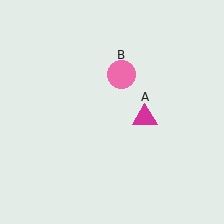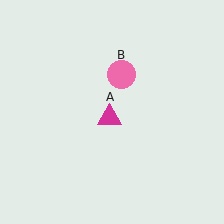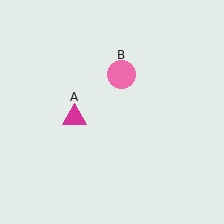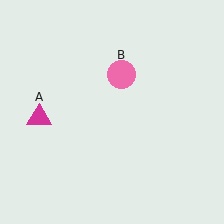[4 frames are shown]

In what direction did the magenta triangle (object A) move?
The magenta triangle (object A) moved left.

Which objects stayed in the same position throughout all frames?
Pink circle (object B) remained stationary.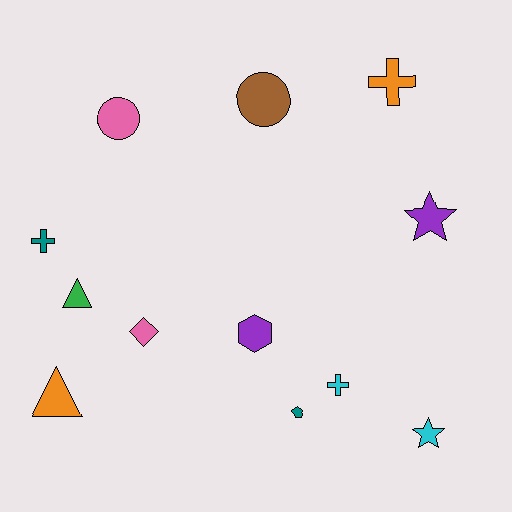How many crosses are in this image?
There are 3 crosses.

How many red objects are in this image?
There are no red objects.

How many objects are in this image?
There are 12 objects.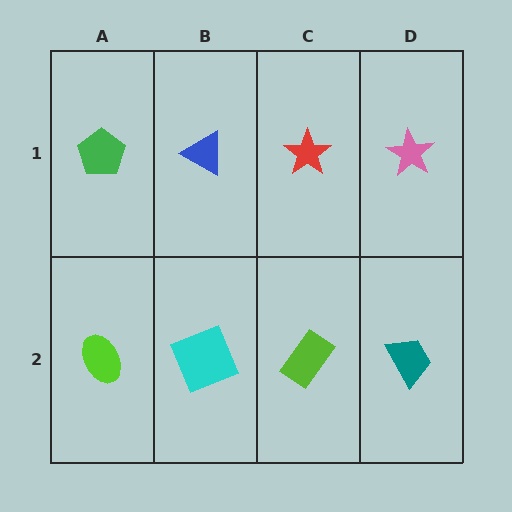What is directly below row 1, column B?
A cyan square.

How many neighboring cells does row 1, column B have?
3.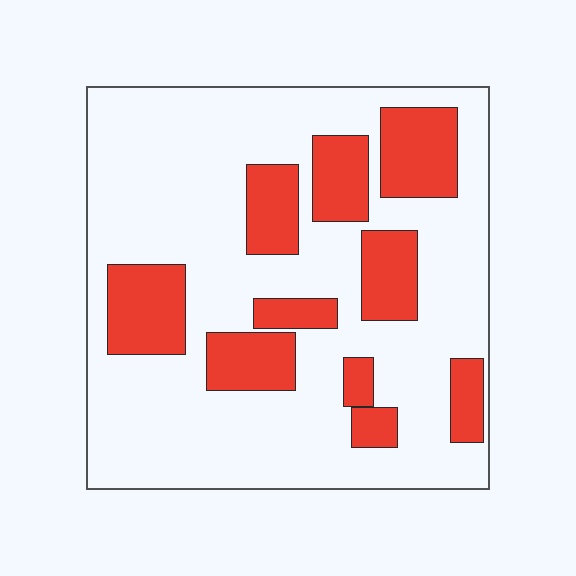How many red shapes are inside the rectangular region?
10.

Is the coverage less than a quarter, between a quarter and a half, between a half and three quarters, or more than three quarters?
Between a quarter and a half.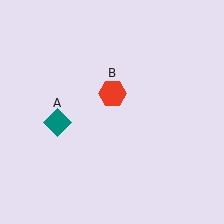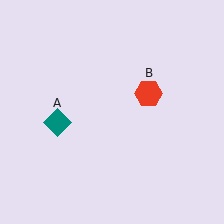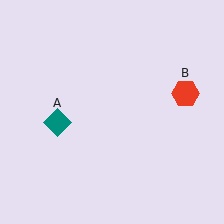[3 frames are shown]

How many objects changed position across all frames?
1 object changed position: red hexagon (object B).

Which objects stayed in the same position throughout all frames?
Teal diamond (object A) remained stationary.